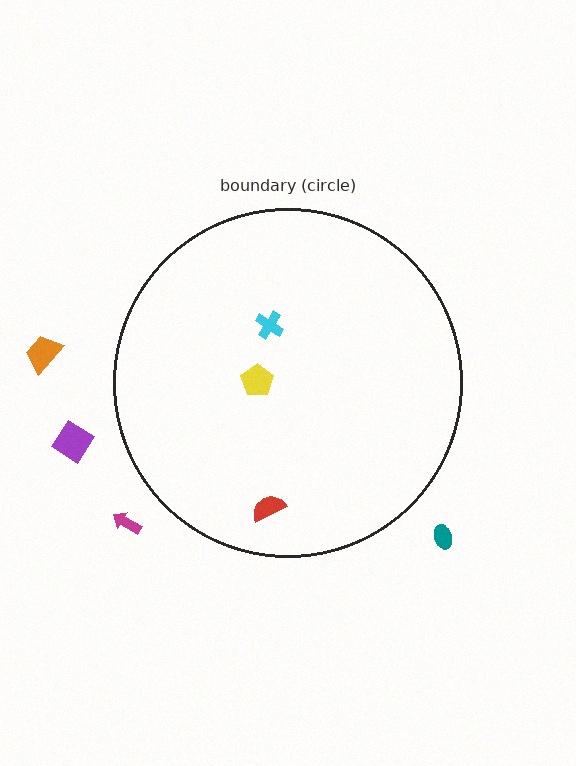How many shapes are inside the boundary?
3 inside, 4 outside.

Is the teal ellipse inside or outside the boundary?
Outside.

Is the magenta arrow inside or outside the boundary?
Outside.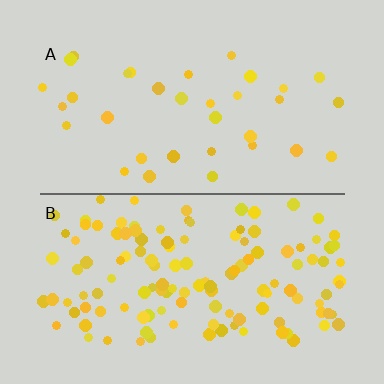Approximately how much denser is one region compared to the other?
Approximately 3.8× — region B over region A.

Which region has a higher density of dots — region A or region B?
B (the bottom).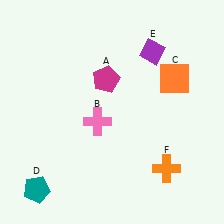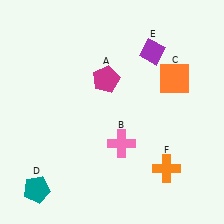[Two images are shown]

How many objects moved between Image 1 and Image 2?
1 object moved between the two images.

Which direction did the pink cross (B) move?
The pink cross (B) moved right.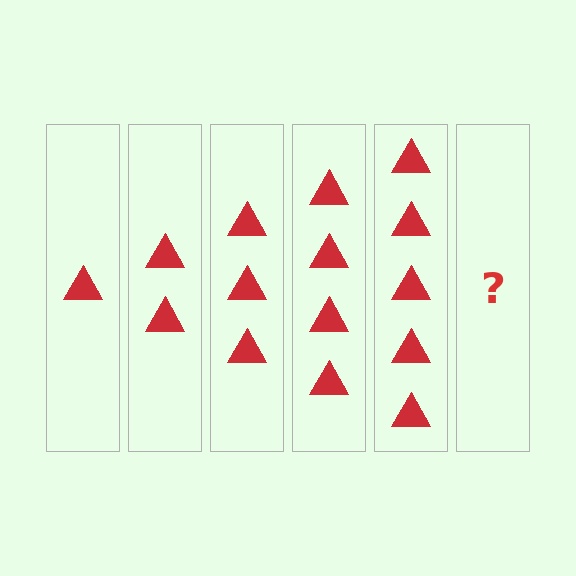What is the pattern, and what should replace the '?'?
The pattern is that each step adds one more triangle. The '?' should be 6 triangles.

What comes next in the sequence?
The next element should be 6 triangles.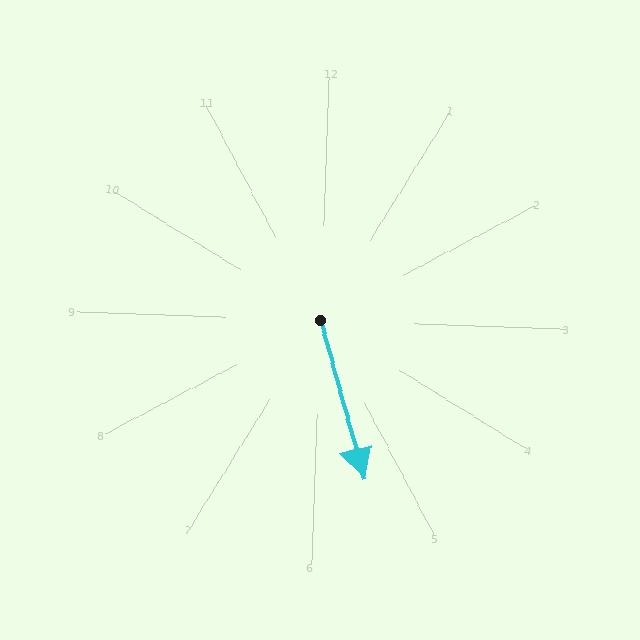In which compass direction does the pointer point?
South.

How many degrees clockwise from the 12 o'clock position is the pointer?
Approximately 163 degrees.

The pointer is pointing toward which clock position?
Roughly 5 o'clock.